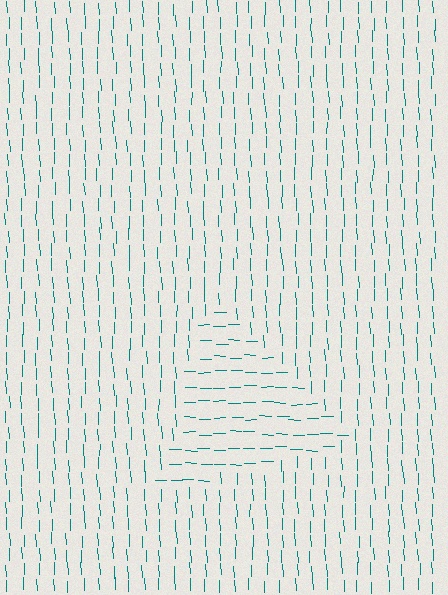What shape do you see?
I see a triangle.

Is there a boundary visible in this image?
Yes, there is a texture boundary formed by a change in line orientation.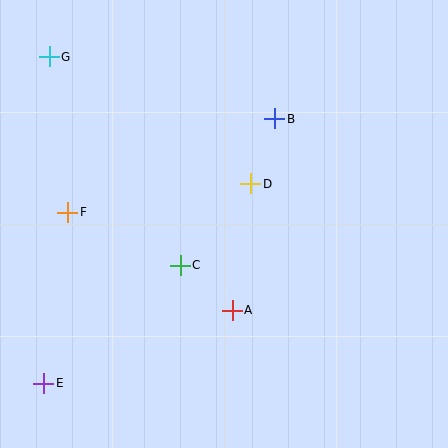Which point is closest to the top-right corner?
Point B is closest to the top-right corner.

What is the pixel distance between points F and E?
The distance between F and E is 173 pixels.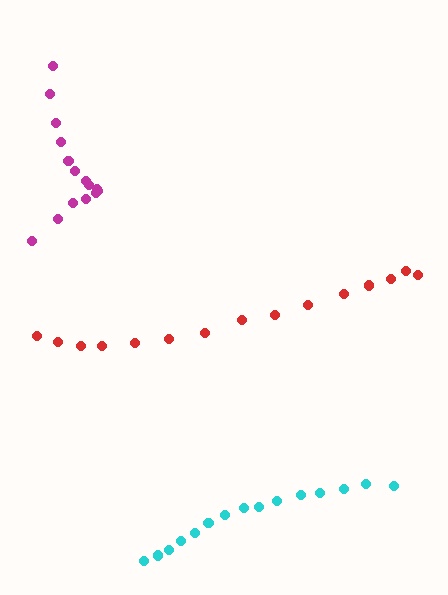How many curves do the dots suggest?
There are 3 distinct paths.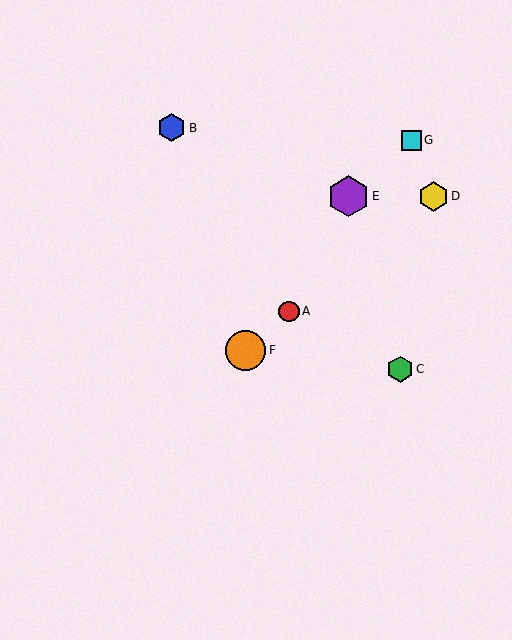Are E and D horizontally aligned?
Yes, both are at y≈196.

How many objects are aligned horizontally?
2 objects (D, E) are aligned horizontally.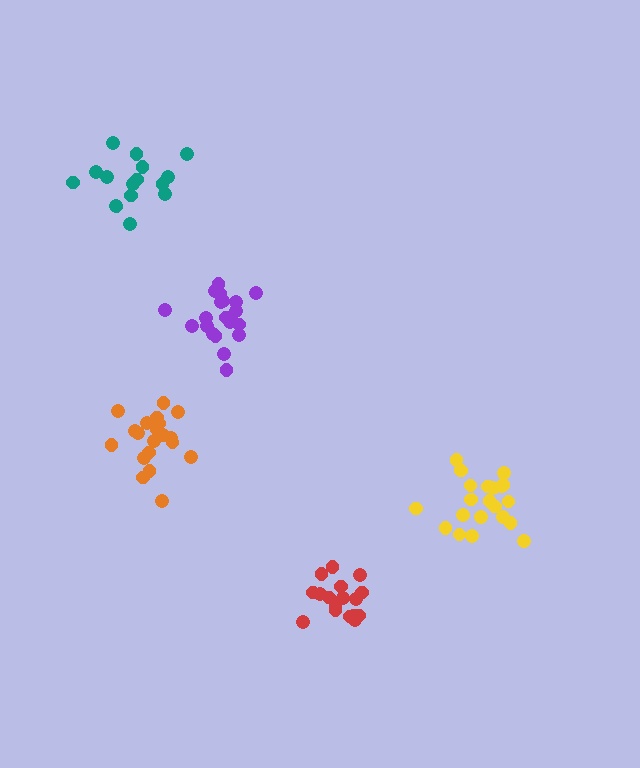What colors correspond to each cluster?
The clusters are colored: teal, purple, red, yellow, orange.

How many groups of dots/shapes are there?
There are 5 groups.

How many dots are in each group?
Group 1: 16 dots, Group 2: 20 dots, Group 3: 17 dots, Group 4: 21 dots, Group 5: 20 dots (94 total).